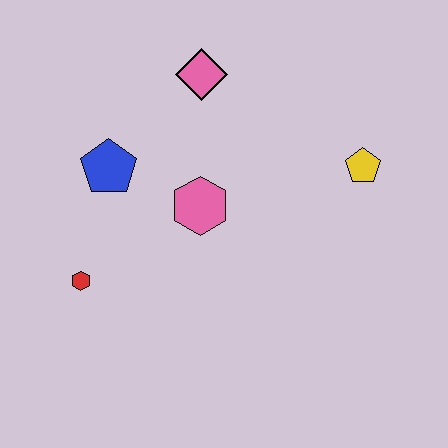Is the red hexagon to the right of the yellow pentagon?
No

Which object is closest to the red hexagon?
The blue pentagon is closest to the red hexagon.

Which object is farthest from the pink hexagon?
The yellow pentagon is farthest from the pink hexagon.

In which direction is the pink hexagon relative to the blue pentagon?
The pink hexagon is to the right of the blue pentagon.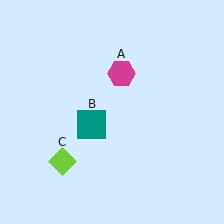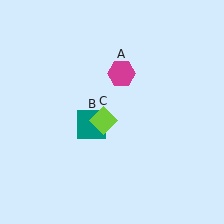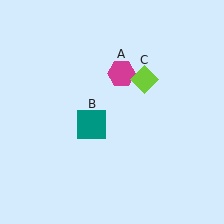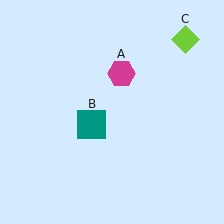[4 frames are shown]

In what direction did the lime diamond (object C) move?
The lime diamond (object C) moved up and to the right.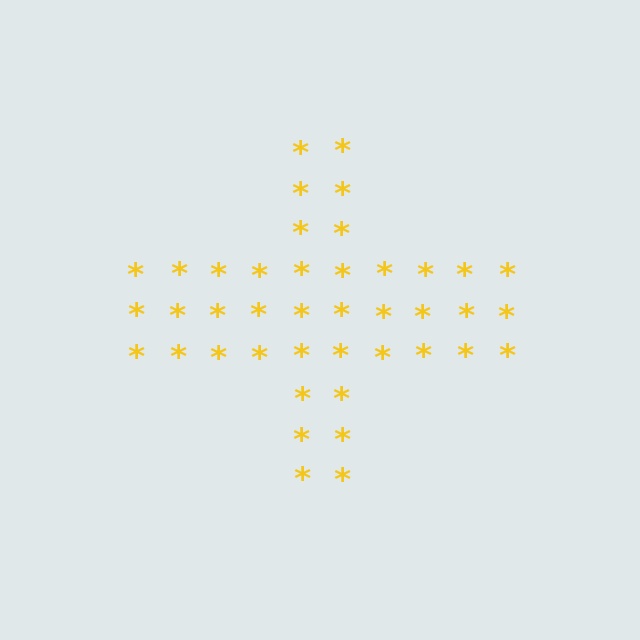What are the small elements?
The small elements are asterisks.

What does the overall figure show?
The overall figure shows a cross.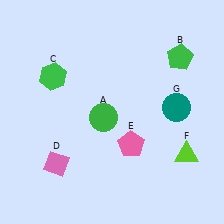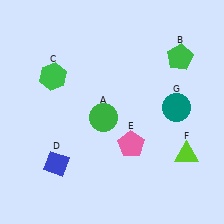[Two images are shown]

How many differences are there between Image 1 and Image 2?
There is 1 difference between the two images.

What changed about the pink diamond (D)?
In Image 1, D is pink. In Image 2, it changed to blue.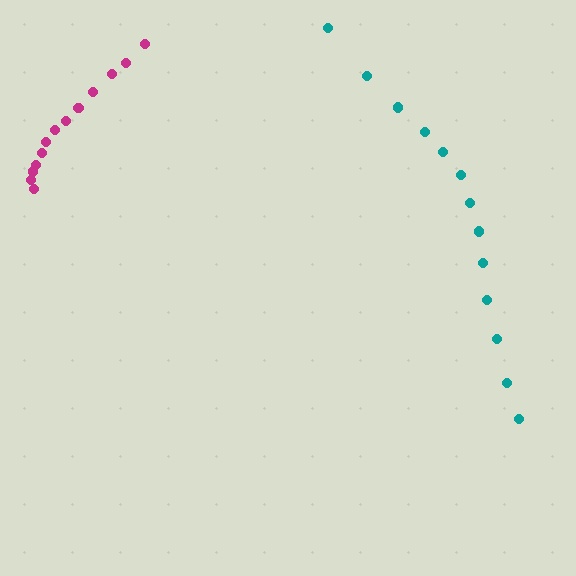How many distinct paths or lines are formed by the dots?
There are 2 distinct paths.